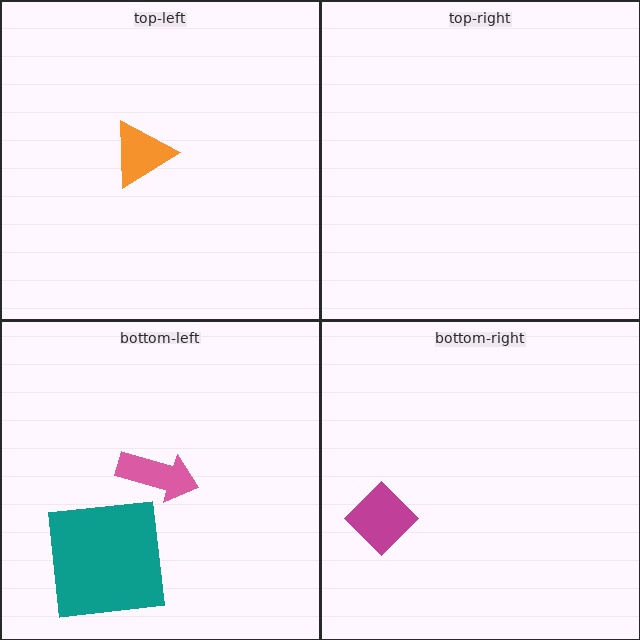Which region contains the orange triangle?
The top-left region.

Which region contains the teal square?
The bottom-left region.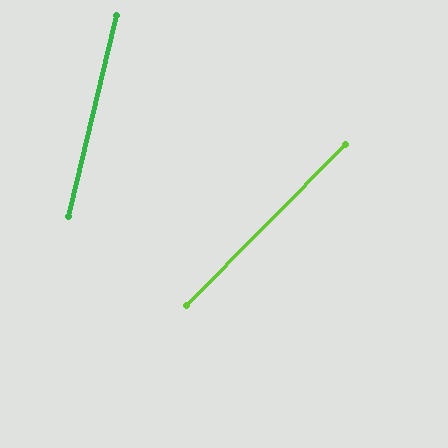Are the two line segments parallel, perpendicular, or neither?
Neither parallel nor perpendicular — they differ by about 31°.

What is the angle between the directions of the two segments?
Approximately 31 degrees.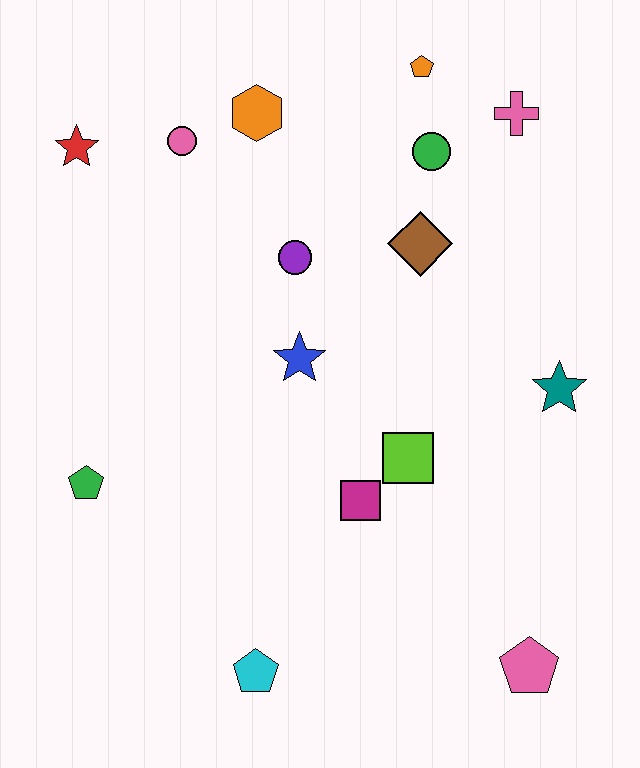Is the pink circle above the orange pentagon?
No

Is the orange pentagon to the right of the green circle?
No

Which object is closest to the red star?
The pink circle is closest to the red star.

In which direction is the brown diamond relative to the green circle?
The brown diamond is below the green circle.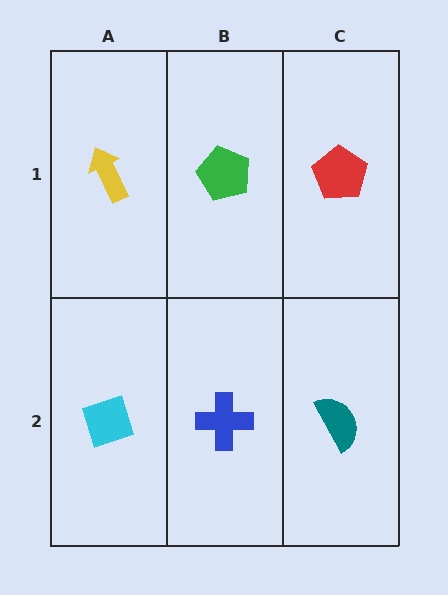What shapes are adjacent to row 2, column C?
A red pentagon (row 1, column C), a blue cross (row 2, column B).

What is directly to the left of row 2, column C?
A blue cross.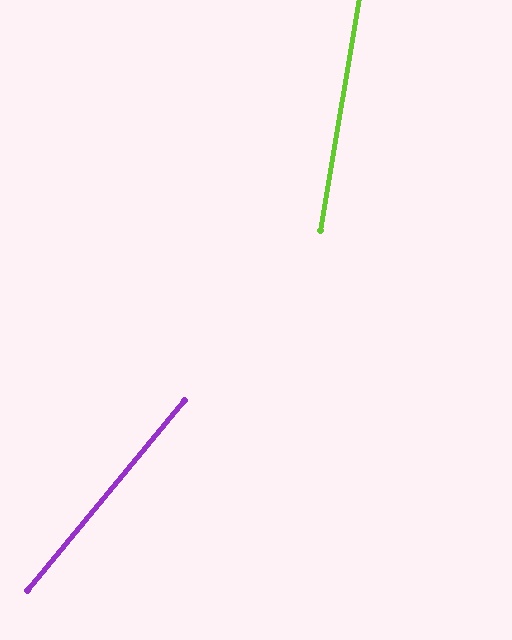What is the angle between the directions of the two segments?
Approximately 30 degrees.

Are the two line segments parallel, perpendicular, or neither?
Neither parallel nor perpendicular — they differ by about 30°.